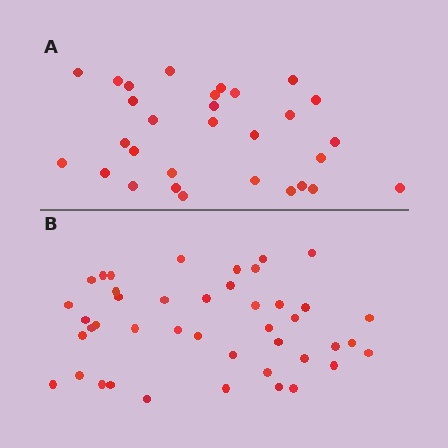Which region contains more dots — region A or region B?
Region B (the bottom region) has more dots.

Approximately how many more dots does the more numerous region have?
Region B has approximately 15 more dots than region A.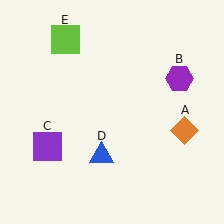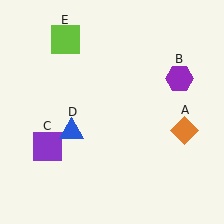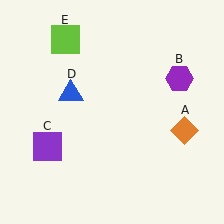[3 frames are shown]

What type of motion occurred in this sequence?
The blue triangle (object D) rotated clockwise around the center of the scene.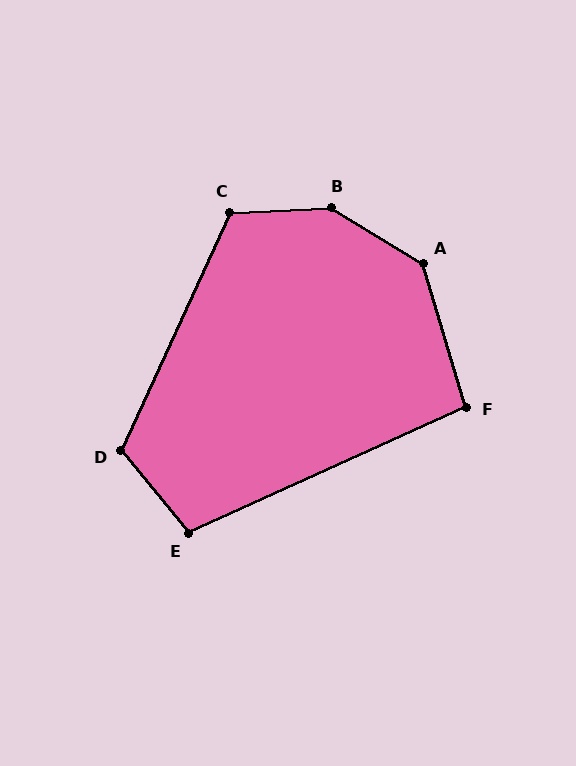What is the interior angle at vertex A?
Approximately 138 degrees (obtuse).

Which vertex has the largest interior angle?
B, at approximately 146 degrees.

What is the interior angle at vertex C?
Approximately 117 degrees (obtuse).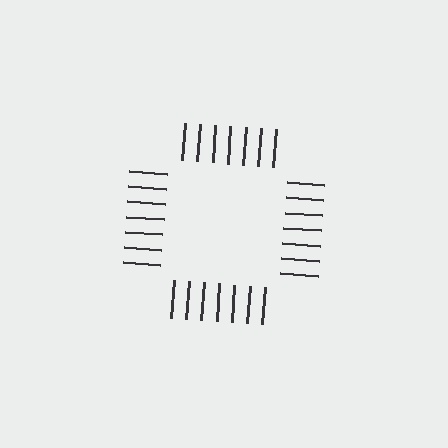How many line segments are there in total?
28 — 7 along each of the 4 edges.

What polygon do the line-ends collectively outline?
An illusory square — the line segments terminate on its edges but no continuous stroke is drawn.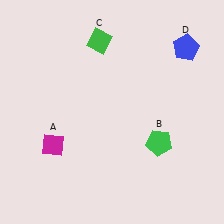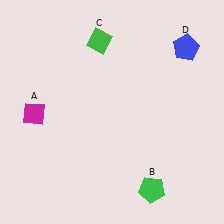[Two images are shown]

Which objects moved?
The objects that moved are: the magenta diamond (A), the green pentagon (B).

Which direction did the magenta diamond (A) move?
The magenta diamond (A) moved up.